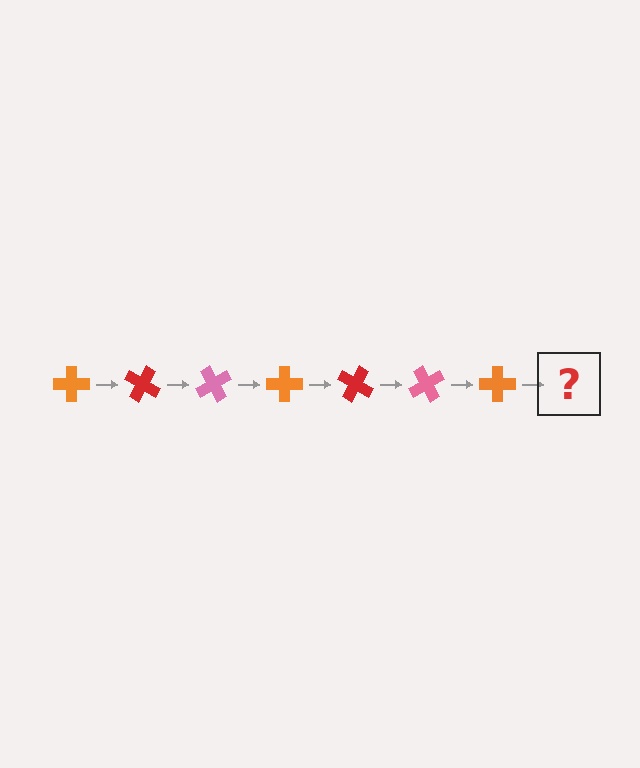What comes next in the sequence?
The next element should be a red cross, rotated 210 degrees from the start.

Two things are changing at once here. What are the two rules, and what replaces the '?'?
The two rules are that it rotates 30 degrees each step and the color cycles through orange, red, and pink. The '?' should be a red cross, rotated 210 degrees from the start.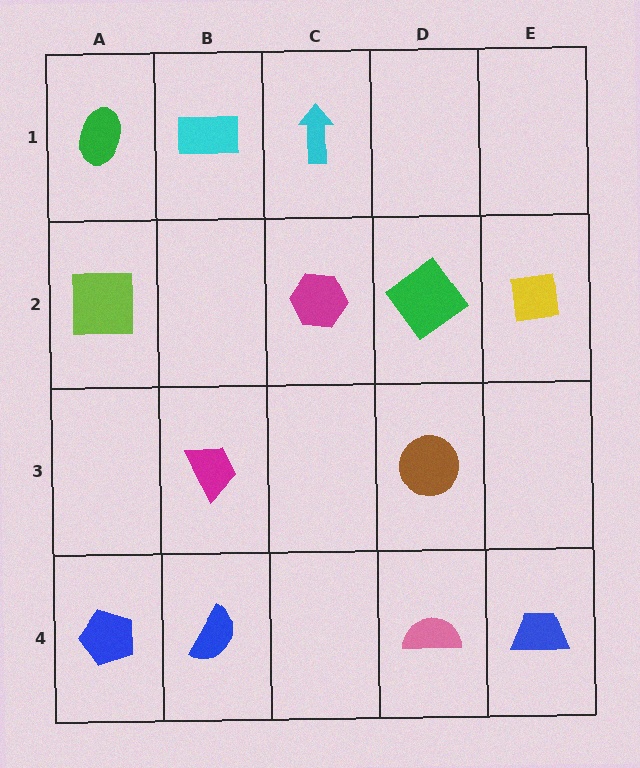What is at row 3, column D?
A brown circle.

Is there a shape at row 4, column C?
No, that cell is empty.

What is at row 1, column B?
A cyan rectangle.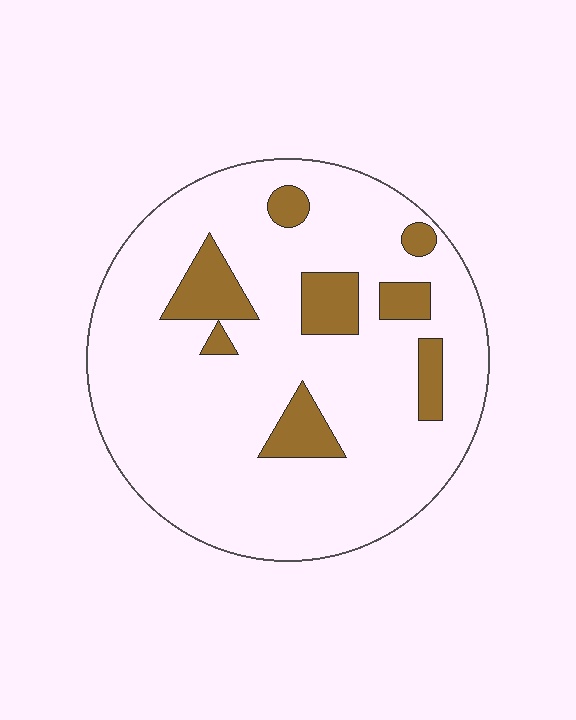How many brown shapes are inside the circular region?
8.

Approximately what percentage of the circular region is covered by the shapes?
Approximately 15%.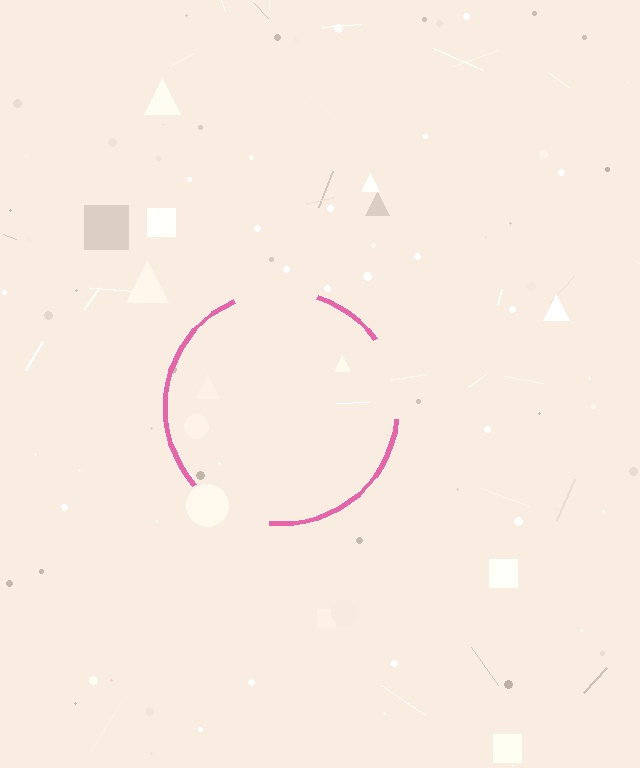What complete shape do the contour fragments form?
The contour fragments form a circle.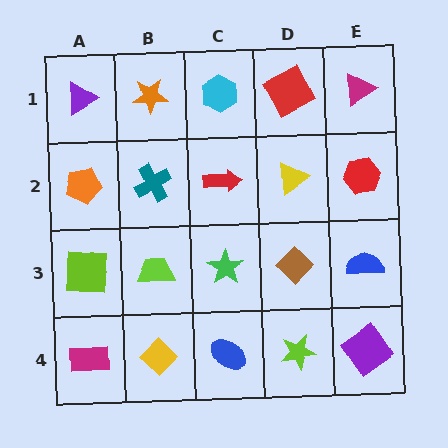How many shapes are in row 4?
5 shapes.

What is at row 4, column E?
A purple diamond.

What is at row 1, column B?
An orange star.